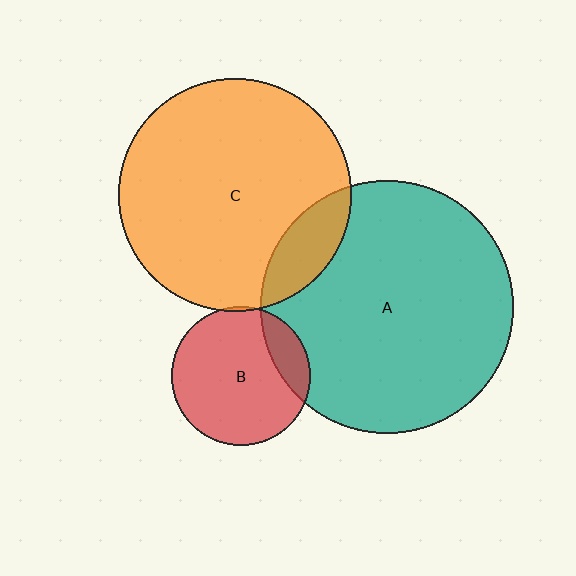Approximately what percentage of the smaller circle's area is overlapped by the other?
Approximately 5%.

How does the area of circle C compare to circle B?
Approximately 2.8 times.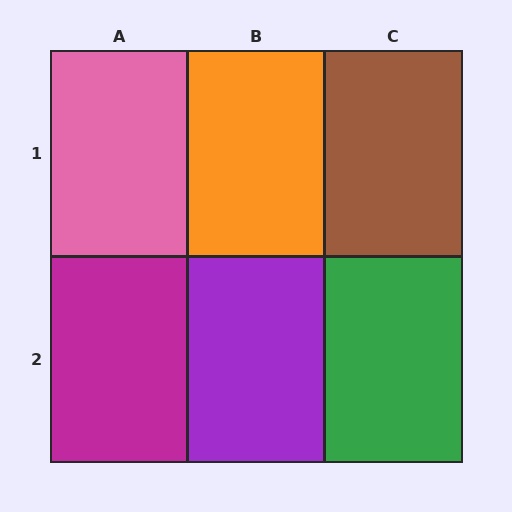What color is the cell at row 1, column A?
Pink.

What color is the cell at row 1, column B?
Orange.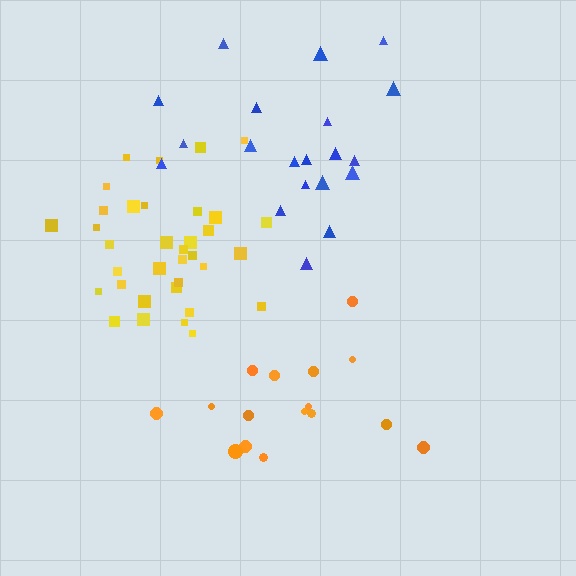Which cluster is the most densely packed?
Yellow.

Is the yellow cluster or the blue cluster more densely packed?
Yellow.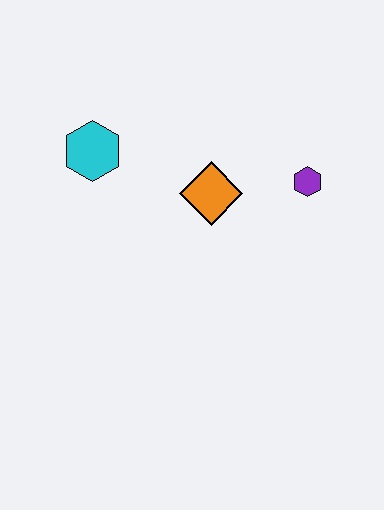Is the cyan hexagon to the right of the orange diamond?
No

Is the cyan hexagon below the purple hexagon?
No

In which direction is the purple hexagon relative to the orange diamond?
The purple hexagon is to the right of the orange diamond.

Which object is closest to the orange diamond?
The purple hexagon is closest to the orange diamond.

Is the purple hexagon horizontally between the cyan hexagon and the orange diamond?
No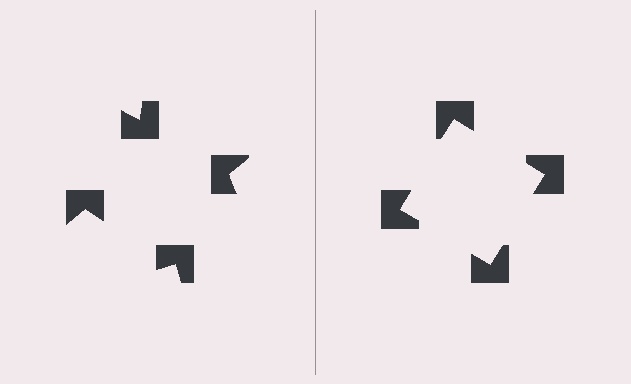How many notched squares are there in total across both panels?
8 — 4 on each side.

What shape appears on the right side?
An illusory square.